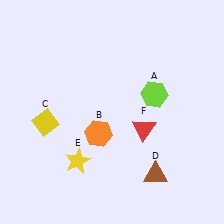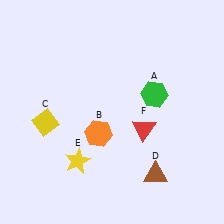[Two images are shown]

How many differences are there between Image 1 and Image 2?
There is 1 difference between the two images.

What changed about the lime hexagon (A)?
In Image 1, A is lime. In Image 2, it changed to green.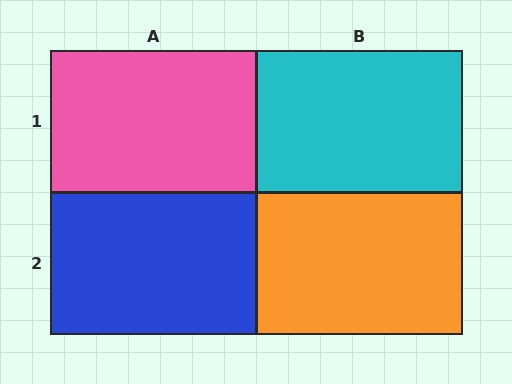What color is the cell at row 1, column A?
Pink.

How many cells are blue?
1 cell is blue.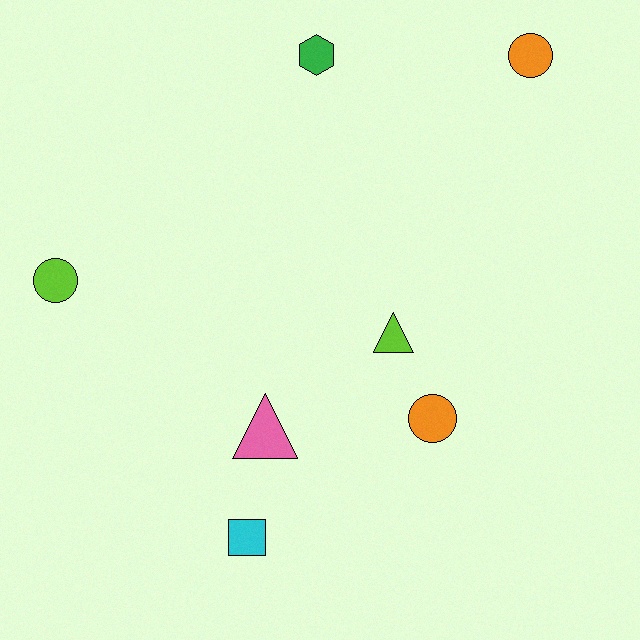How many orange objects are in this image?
There are 2 orange objects.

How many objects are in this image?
There are 7 objects.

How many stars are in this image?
There are no stars.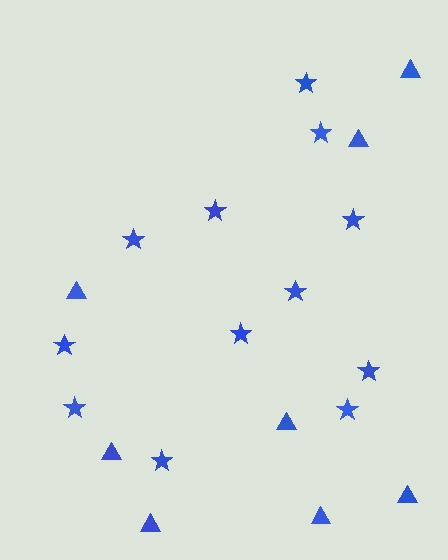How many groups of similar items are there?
There are 2 groups: one group of stars (12) and one group of triangles (8).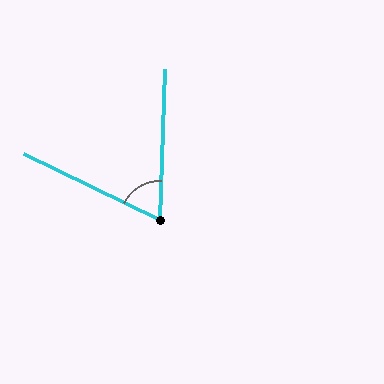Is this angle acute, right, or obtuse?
It is acute.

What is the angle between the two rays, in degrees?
Approximately 66 degrees.